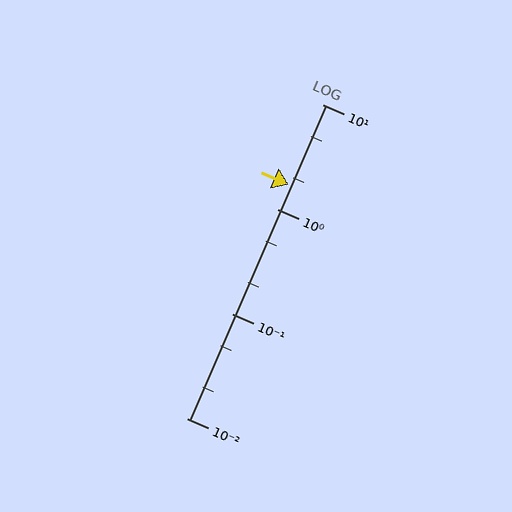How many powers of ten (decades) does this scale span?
The scale spans 3 decades, from 0.01 to 10.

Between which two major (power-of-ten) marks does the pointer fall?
The pointer is between 1 and 10.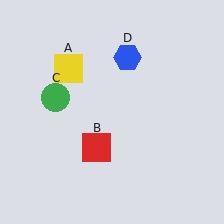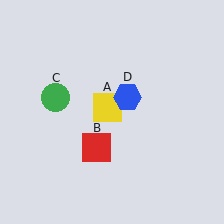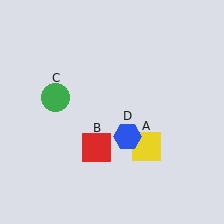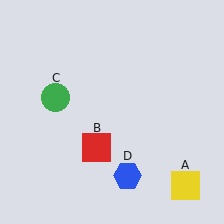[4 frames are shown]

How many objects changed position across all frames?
2 objects changed position: yellow square (object A), blue hexagon (object D).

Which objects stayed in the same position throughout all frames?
Red square (object B) and green circle (object C) remained stationary.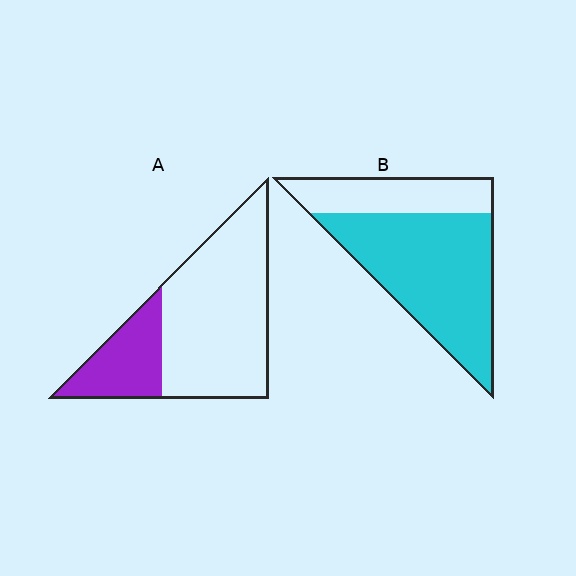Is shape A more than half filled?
No.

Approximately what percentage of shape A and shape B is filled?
A is approximately 25% and B is approximately 70%.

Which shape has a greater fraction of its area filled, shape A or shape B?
Shape B.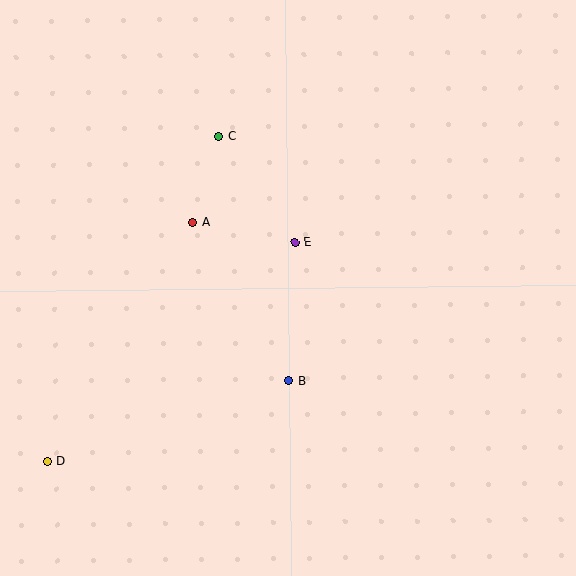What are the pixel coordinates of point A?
Point A is at (193, 222).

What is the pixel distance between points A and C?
The distance between A and C is 90 pixels.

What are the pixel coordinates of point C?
Point C is at (219, 136).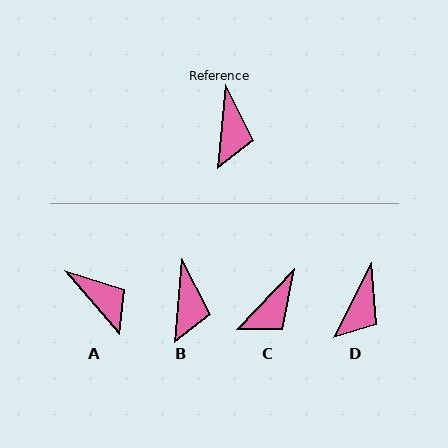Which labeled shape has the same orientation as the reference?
B.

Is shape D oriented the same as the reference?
No, it is off by about 22 degrees.